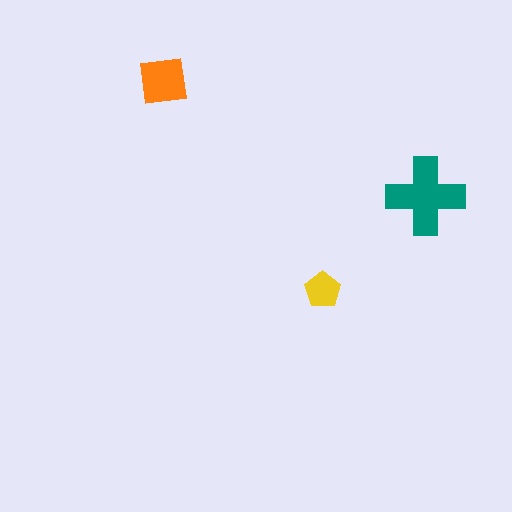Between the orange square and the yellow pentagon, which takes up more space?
The orange square.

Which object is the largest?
The teal cross.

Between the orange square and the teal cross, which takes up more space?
The teal cross.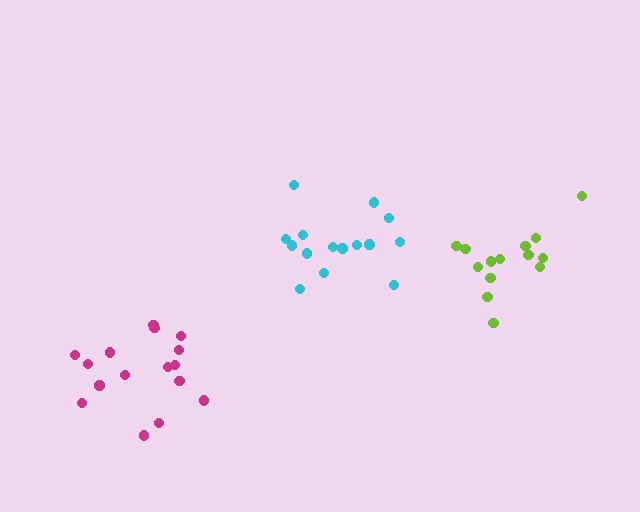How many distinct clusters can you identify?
There are 3 distinct clusters.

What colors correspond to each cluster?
The clusters are colored: magenta, lime, cyan.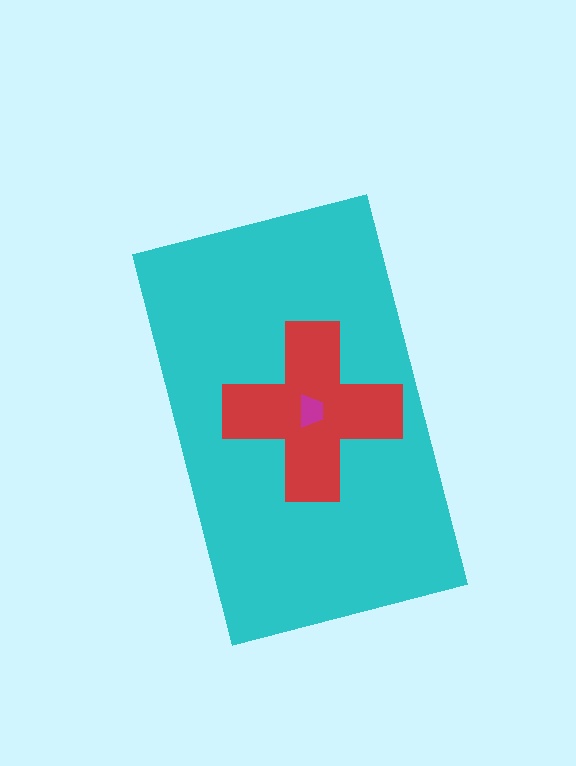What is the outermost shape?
The cyan rectangle.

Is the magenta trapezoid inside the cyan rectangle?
Yes.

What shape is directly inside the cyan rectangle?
The red cross.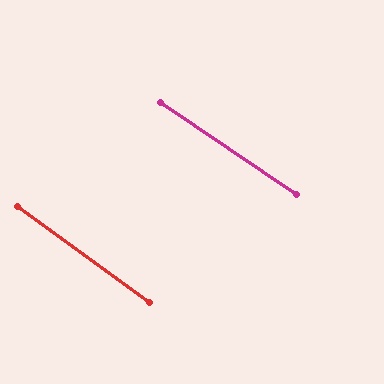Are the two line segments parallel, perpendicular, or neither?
Parallel — their directions differ by only 1.9°.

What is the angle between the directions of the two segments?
Approximately 2 degrees.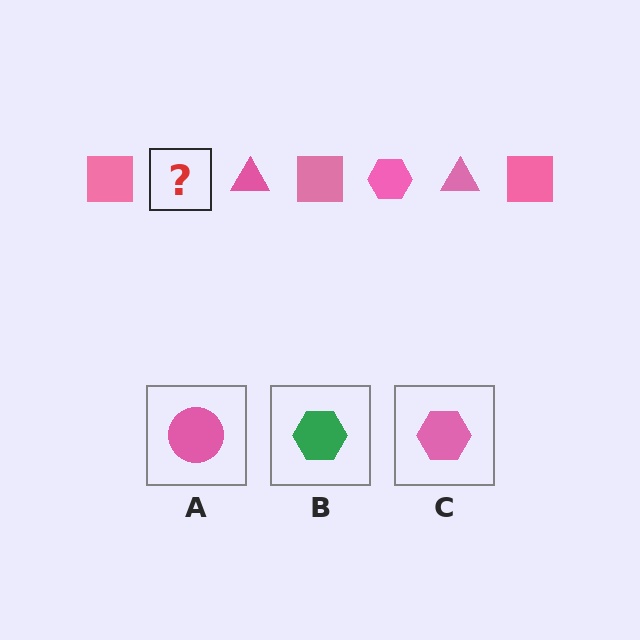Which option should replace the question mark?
Option C.